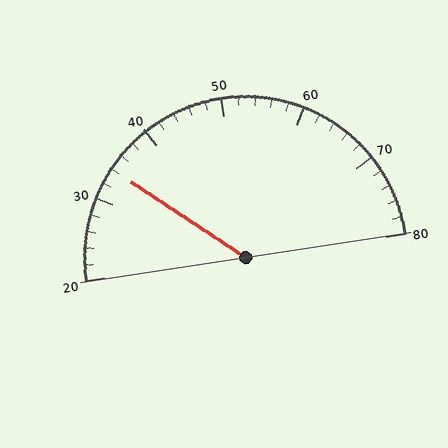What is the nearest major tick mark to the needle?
The nearest major tick mark is 30.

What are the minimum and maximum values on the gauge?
The gauge ranges from 20 to 80.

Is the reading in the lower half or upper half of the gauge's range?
The reading is in the lower half of the range (20 to 80).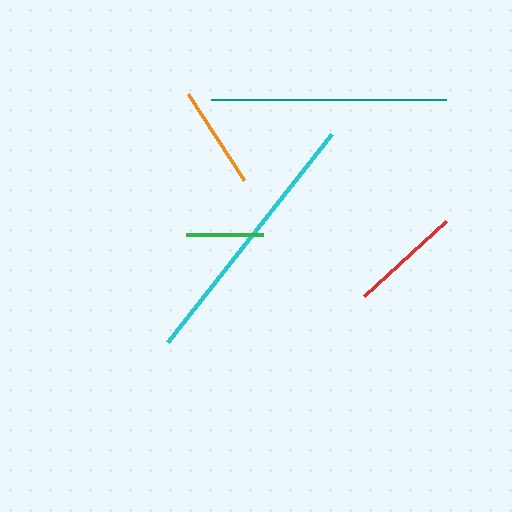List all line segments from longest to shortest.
From longest to shortest: cyan, teal, red, orange, green.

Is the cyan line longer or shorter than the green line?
The cyan line is longer than the green line.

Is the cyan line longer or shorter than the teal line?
The cyan line is longer than the teal line.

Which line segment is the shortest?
The green line is the shortest at approximately 77 pixels.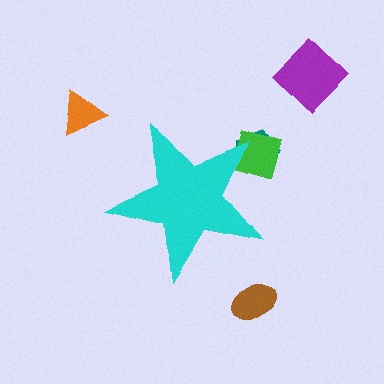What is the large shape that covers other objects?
A cyan star.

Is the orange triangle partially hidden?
No, the orange triangle is fully visible.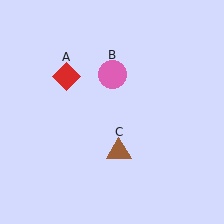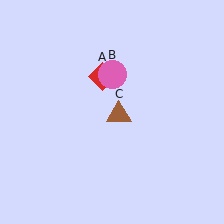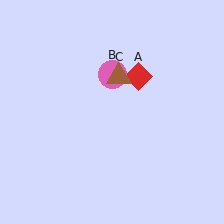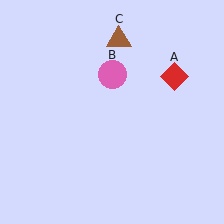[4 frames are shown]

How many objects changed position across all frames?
2 objects changed position: red diamond (object A), brown triangle (object C).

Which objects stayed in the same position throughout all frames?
Pink circle (object B) remained stationary.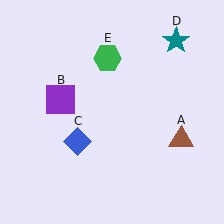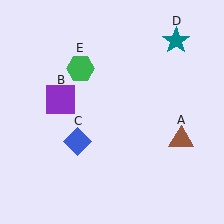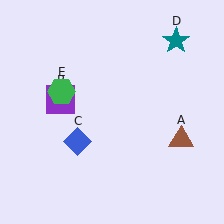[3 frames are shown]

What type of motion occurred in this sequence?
The green hexagon (object E) rotated counterclockwise around the center of the scene.